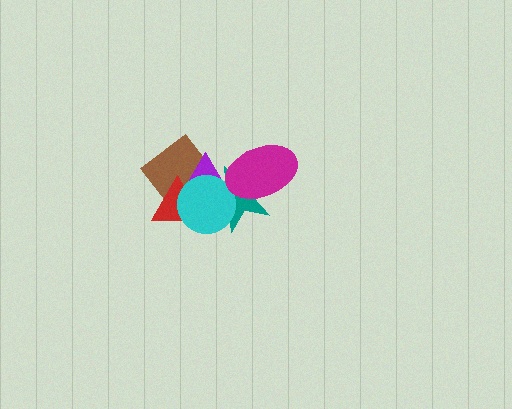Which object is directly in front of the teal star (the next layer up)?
The cyan circle is directly in front of the teal star.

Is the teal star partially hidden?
Yes, it is partially covered by another shape.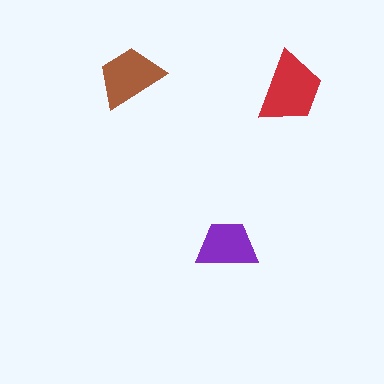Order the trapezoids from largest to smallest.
the red one, the brown one, the purple one.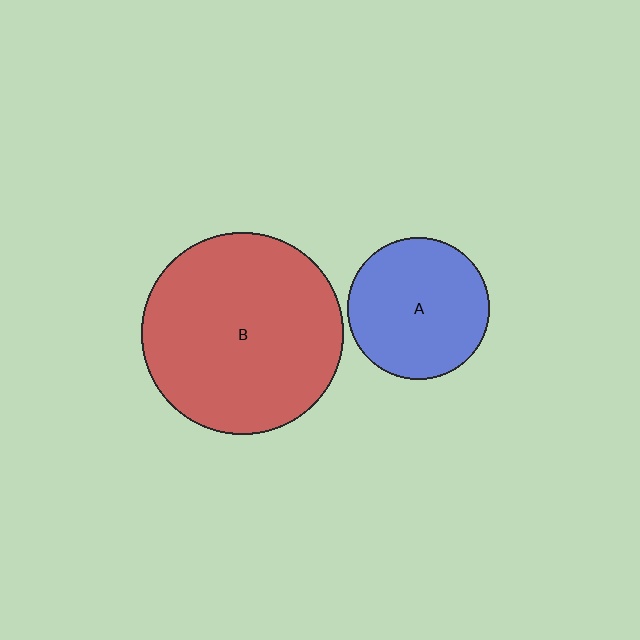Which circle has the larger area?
Circle B (red).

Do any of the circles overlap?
No, none of the circles overlap.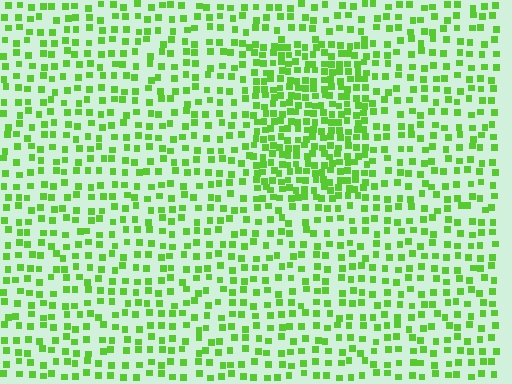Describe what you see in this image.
The image contains small lime elements arranged at two different densities. A rectangle-shaped region is visible where the elements are more densely packed than the surrounding area.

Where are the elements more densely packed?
The elements are more densely packed inside the rectangle boundary.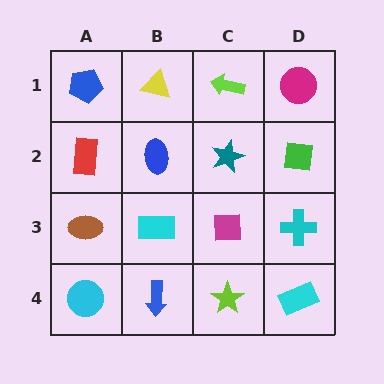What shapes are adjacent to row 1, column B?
A blue ellipse (row 2, column B), a blue pentagon (row 1, column A), a lime arrow (row 1, column C).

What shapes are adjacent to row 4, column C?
A magenta square (row 3, column C), a blue arrow (row 4, column B), a cyan rectangle (row 4, column D).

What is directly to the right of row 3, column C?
A cyan cross.